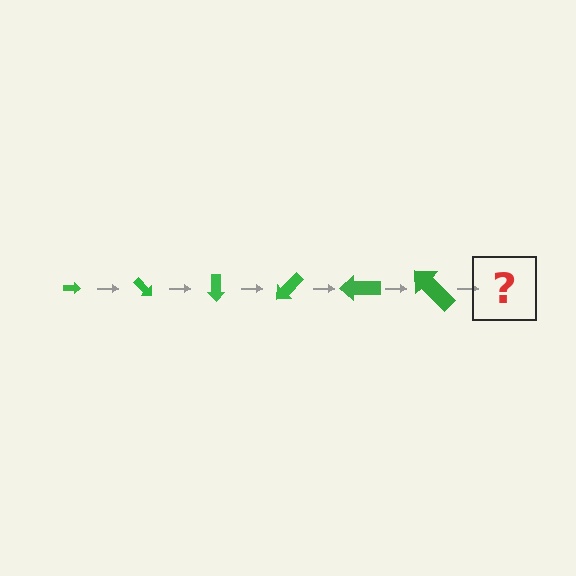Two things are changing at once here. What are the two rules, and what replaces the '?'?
The two rules are that the arrow grows larger each step and it rotates 45 degrees each step. The '?' should be an arrow, larger than the previous one and rotated 270 degrees from the start.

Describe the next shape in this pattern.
It should be an arrow, larger than the previous one and rotated 270 degrees from the start.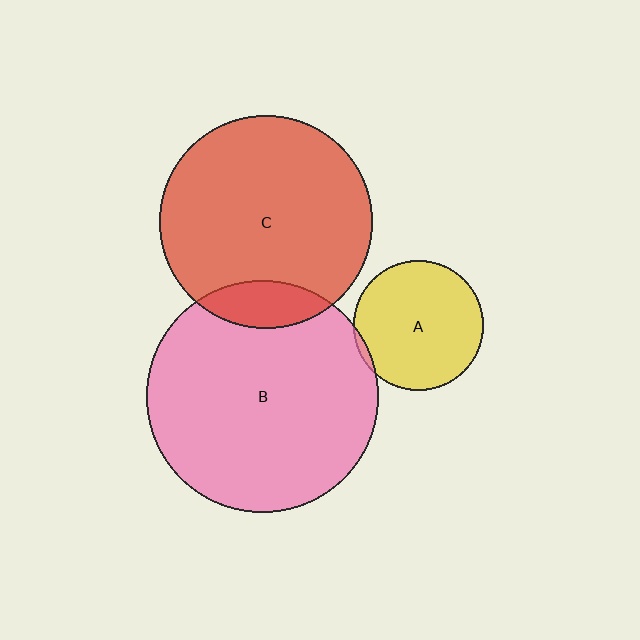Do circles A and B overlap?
Yes.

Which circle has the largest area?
Circle B (pink).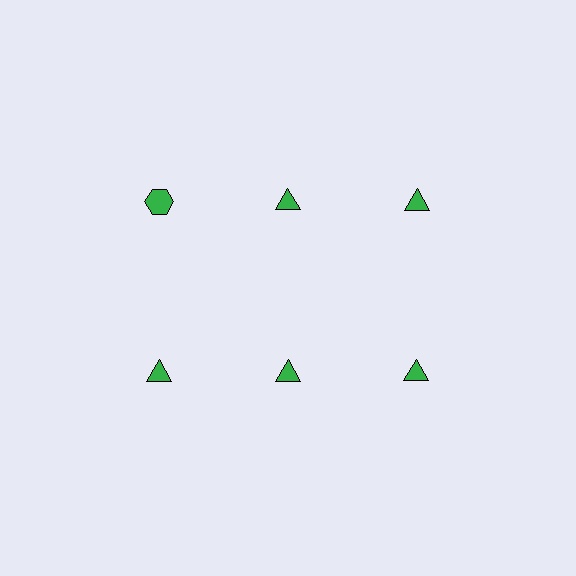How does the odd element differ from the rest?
It has a different shape: hexagon instead of triangle.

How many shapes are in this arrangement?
There are 6 shapes arranged in a grid pattern.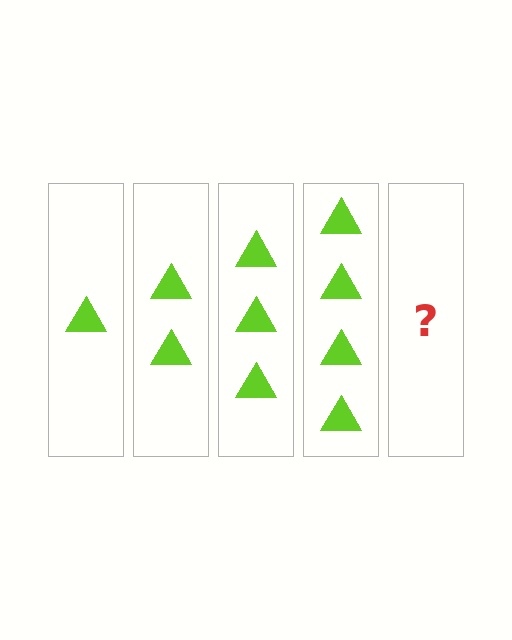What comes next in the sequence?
The next element should be 5 triangles.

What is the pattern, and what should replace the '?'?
The pattern is that each step adds one more triangle. The '?' should be 5 triangles.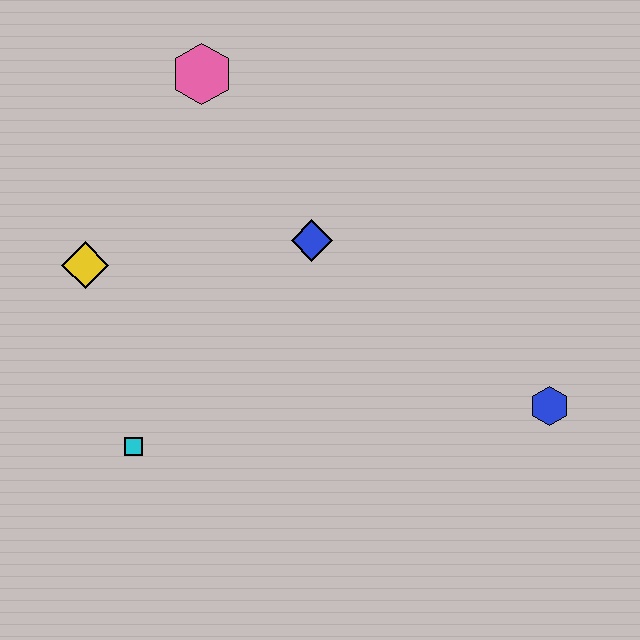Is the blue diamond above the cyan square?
Yes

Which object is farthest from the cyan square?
The blue hexagon is farthest from the cyan square.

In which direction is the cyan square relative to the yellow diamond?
The cyan square is below the yellow diamond.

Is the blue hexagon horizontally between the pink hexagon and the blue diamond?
No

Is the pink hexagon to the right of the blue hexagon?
No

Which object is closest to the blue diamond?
The pink hexagon is closest to the blue diamond.